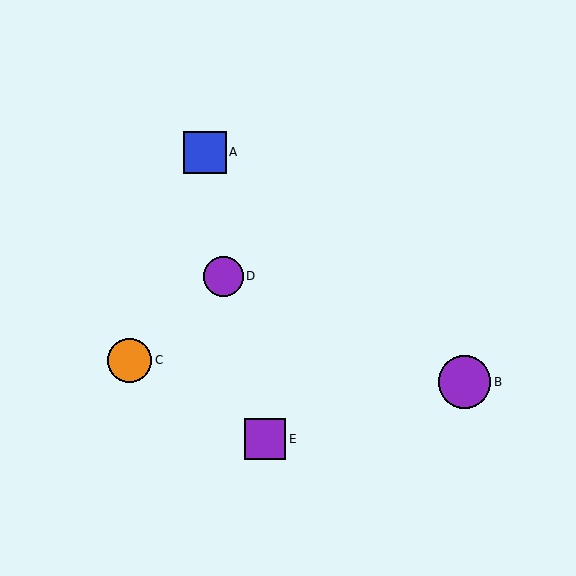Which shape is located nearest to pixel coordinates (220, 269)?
The purple circle (labeled D) at (224, 276) is nearest to that location.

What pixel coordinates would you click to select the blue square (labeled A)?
Click at (205, 152) to select the blue square A.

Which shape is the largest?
The purple circle (labeled B) is the largest.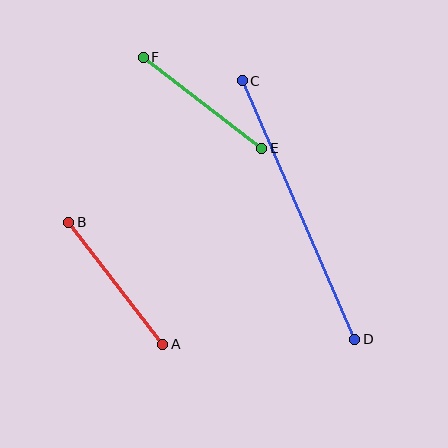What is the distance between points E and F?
The distance is approximately 150 pixels.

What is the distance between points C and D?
The distance is approximately 282 pixels.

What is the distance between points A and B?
The distance is approximately 154 pixels.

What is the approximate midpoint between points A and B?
The midpoint is at approximately (116, 283) pixels.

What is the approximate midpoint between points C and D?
The midpoint is at approximately (299, 210) pixels.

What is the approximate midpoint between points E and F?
The midpoint is at approximately (203, 103) pixels.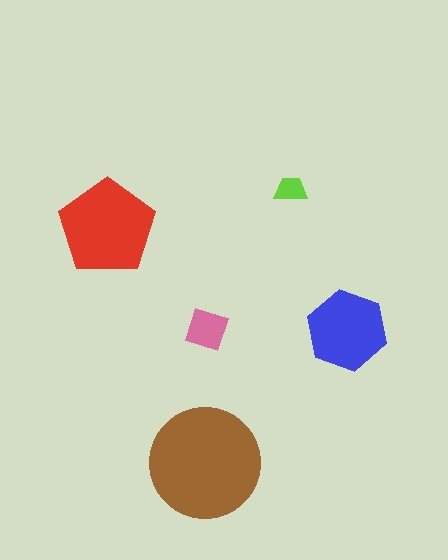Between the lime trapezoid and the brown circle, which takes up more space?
The brown circle.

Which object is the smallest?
The lime trapezoid.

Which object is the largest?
The brown circle.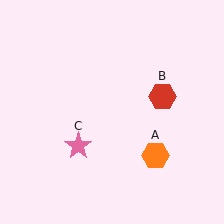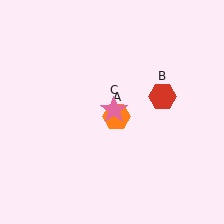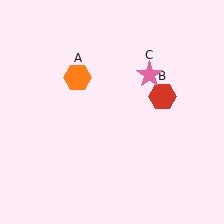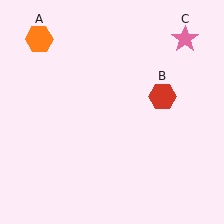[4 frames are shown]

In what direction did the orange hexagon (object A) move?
The orange hexagon (object A) moved up and to the left.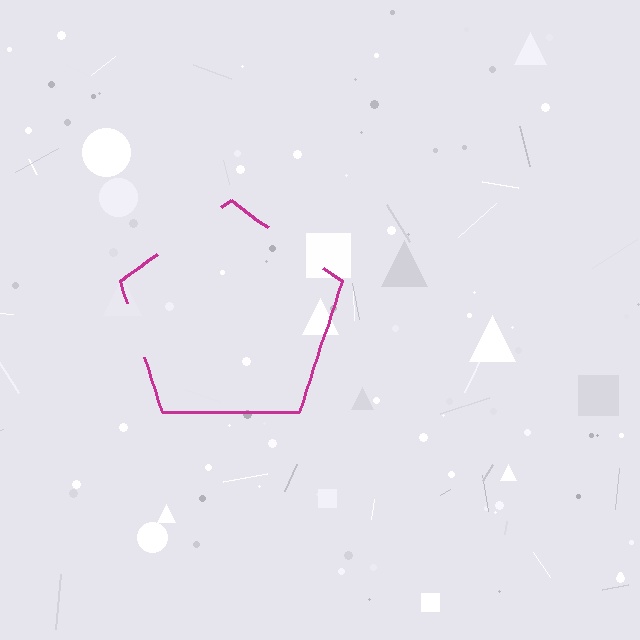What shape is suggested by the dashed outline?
The dashed outline suggests a pentagon.